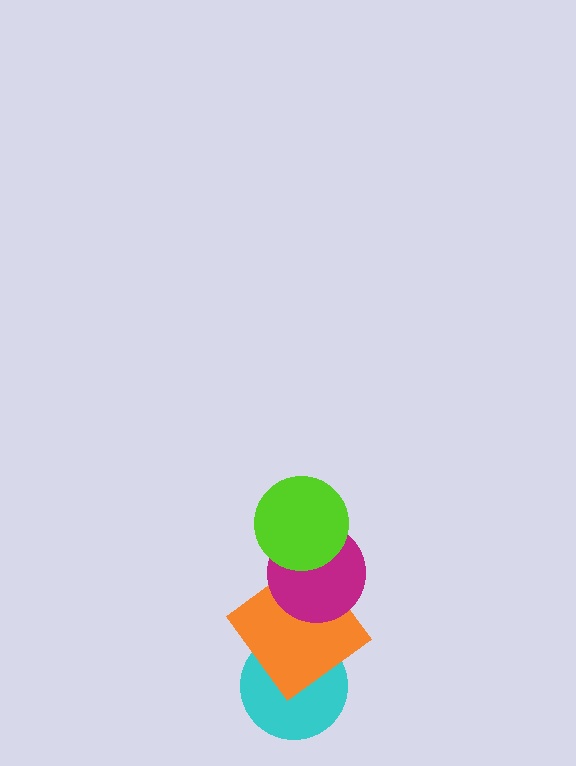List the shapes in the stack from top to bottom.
From top to bottom: the lime circle, the magenta circle, the orange diamond, the cyan circle.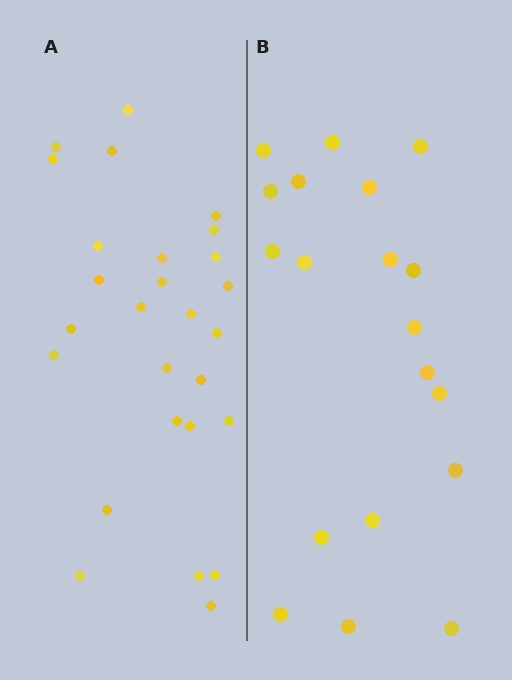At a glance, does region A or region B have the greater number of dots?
Region A (the left region) has more dots.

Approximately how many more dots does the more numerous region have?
Region A has roughly 8 or so more dots than region B.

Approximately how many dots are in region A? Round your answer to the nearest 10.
About 30 dots. (The exact count is 27, which rounds to 30.)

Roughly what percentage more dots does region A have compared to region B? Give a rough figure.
About 40% more.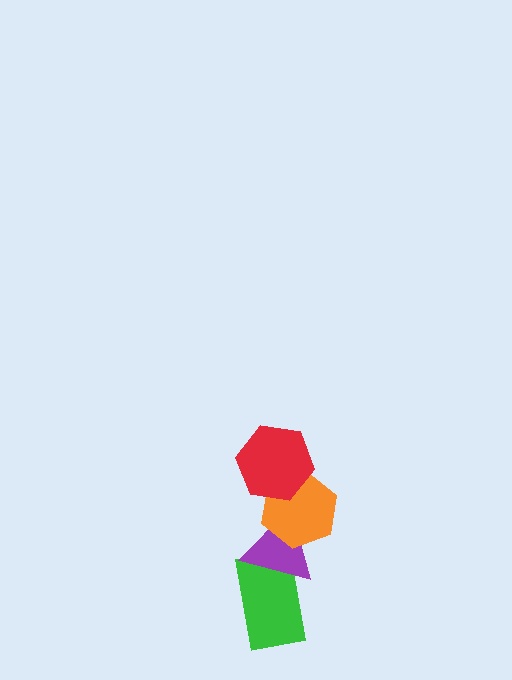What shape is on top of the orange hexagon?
The red hexagon is on top of the orange hexagon.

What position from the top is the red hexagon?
The red hexagon is 1st from the top.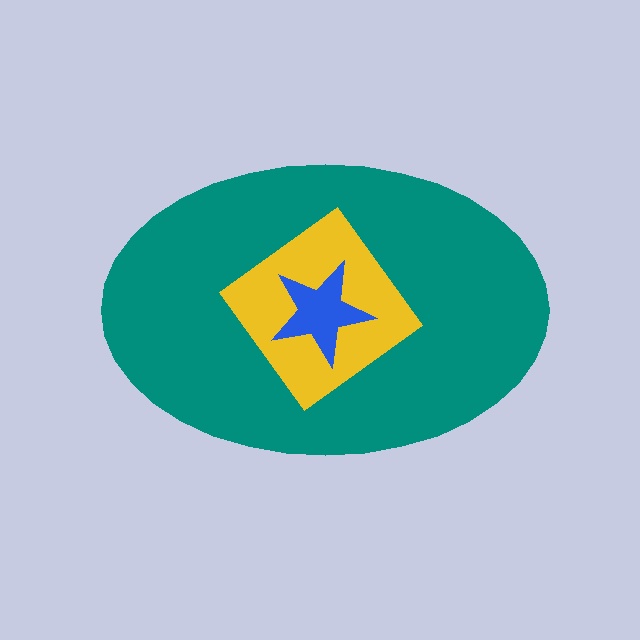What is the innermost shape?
The blue star.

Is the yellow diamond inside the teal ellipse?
Yes.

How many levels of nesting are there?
3.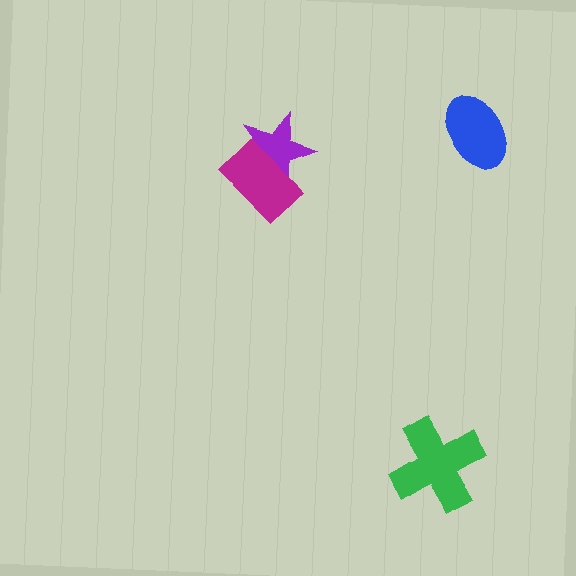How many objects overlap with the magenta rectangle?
1 object overlaps with the magenta rectangle.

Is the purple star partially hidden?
Yes, it is partially covered by another shape.